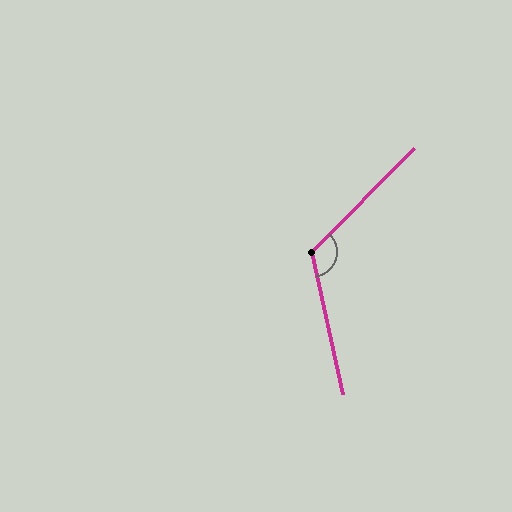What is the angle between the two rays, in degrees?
Approximately 123 degrees.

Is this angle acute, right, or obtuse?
It is obtuse.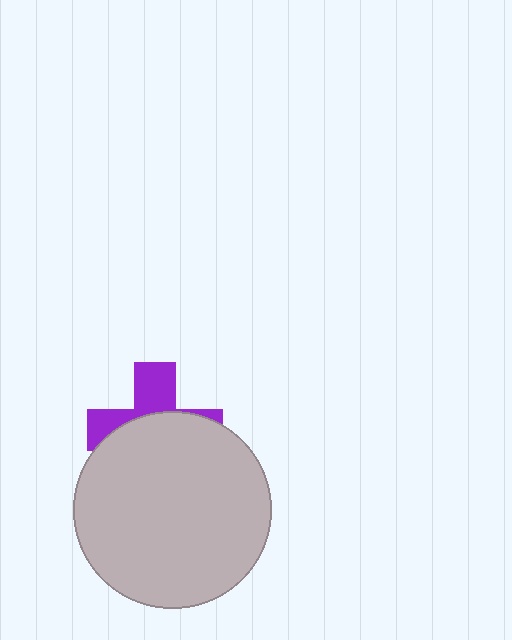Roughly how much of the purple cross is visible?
A small part of it is visible (roughly 37%).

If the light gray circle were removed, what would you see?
You would see the complete purple cross.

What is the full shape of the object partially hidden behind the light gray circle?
The partially hidden object is a purple cross.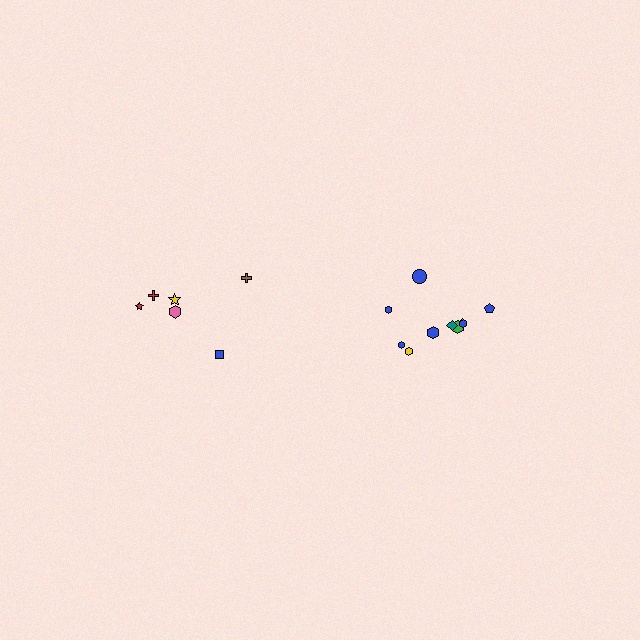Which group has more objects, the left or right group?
The right group.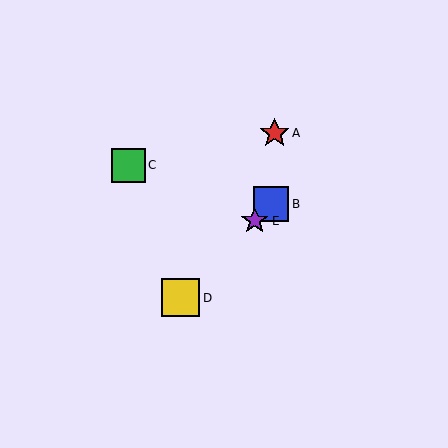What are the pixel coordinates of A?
Object A is at (275, 133).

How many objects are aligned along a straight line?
3 objects (B, D, E) are aligned along a straight line.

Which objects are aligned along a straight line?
Objects B, D, E are aligned along a straight line.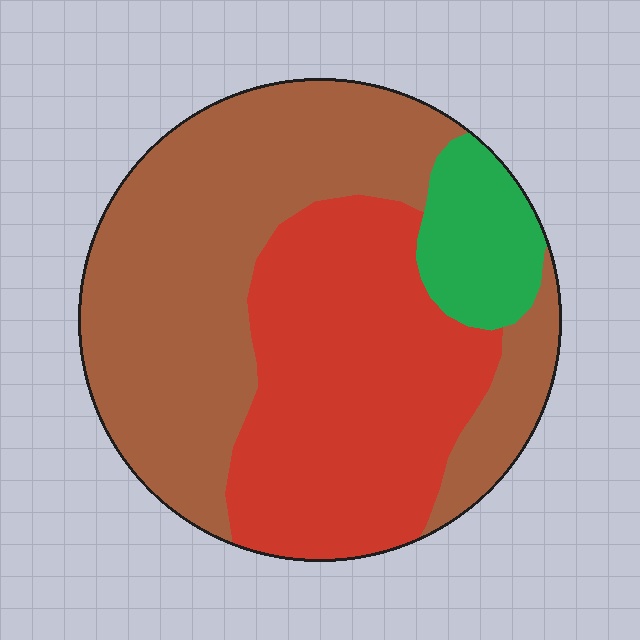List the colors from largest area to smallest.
From largest to smallest: brown, red, green.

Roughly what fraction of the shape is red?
Red covers about 40% of the shape.